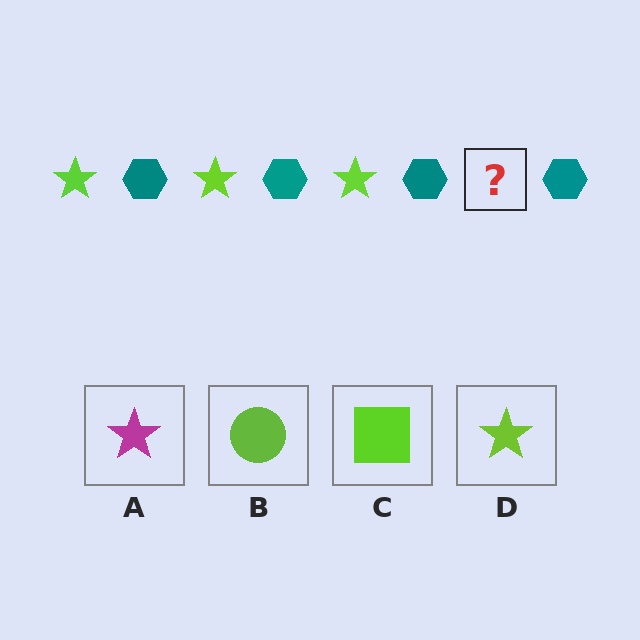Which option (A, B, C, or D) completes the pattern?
D.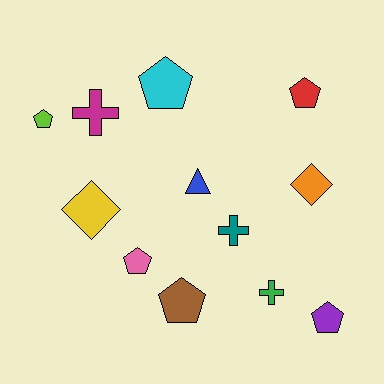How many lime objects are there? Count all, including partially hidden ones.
There is 1 lime object.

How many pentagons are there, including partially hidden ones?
There are 6 pentagons.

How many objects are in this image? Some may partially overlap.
There are 12 objects.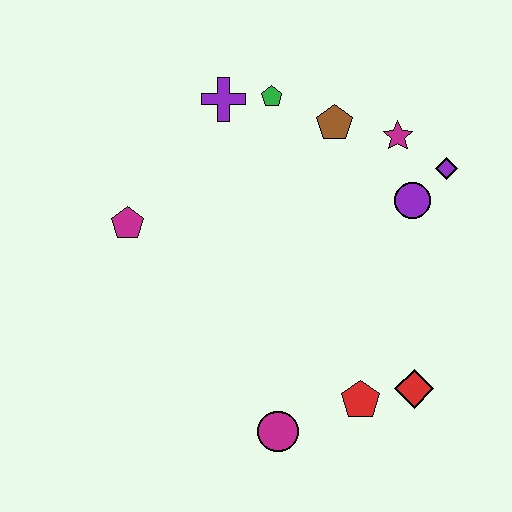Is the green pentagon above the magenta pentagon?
Yes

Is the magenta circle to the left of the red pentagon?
Yes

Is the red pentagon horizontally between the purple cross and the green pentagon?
No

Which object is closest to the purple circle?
The purple diamond is closest to the purple circle.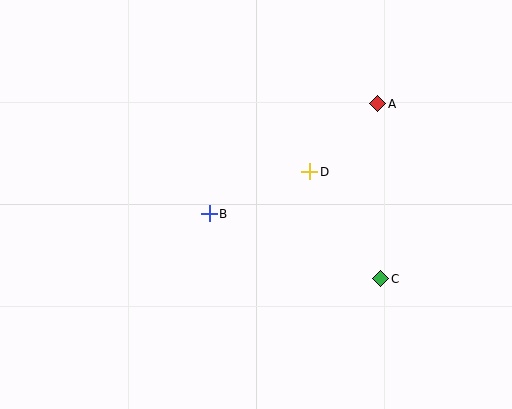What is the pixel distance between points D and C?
The distance between D and C is 128 pixels.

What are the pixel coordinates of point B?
Point B is at (209, 214).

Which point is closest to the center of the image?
Point B at (209, 214) is closest to the center.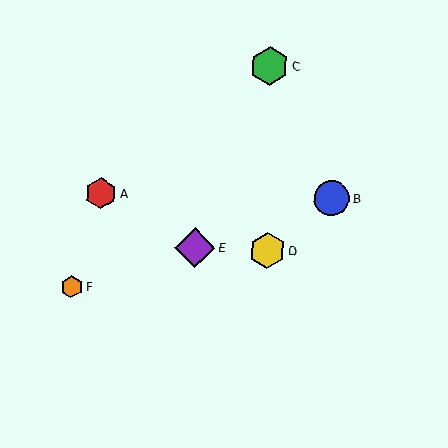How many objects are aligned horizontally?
2 objects (A, B) are aligned horizontally.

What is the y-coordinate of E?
Object E is at y≈248.